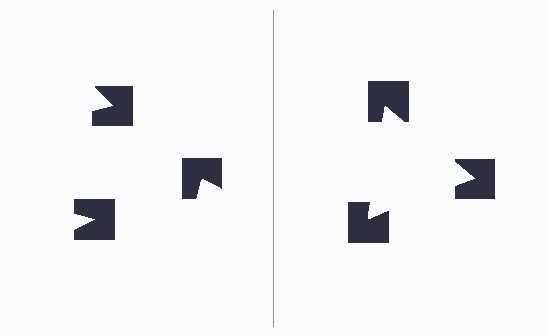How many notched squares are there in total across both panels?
6 — 3 on each side.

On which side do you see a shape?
An illusory triangle appears on the right side. On the left side the wedge cuts are rotated, so no coherent shape forms.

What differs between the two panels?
The notched squares are positioned identically on both sides; only the wedge orientations differ. On the right they align to a triangle; on the left they are misaligned.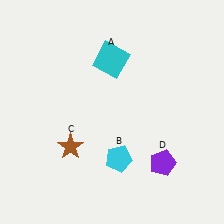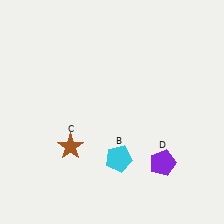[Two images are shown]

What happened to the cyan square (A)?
The cyan square (A) was removed in Image 2. It was in the top-left area of Image 1.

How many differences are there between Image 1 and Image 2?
There is 1 difference between the two images.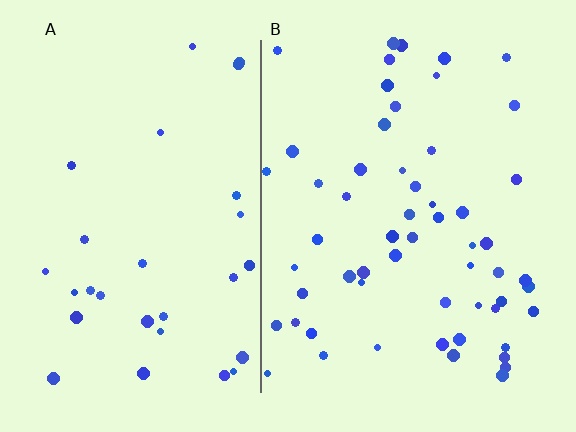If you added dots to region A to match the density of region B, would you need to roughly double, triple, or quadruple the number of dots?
Approximately double.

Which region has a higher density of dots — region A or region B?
B (the right).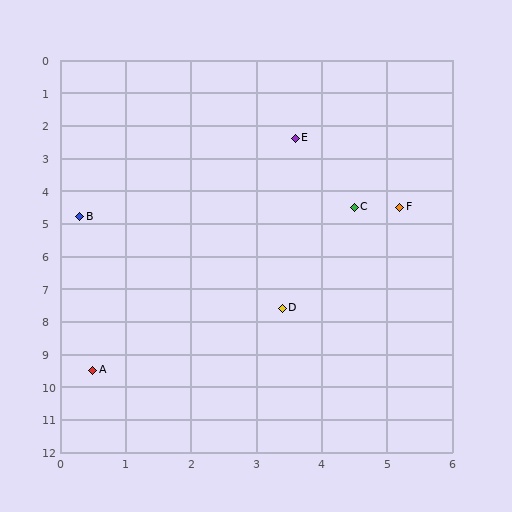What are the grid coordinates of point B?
Point B is at approximately (0.3, 4.8).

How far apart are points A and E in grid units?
Points A and E are about 7.7 grid units apart.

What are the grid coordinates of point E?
Point E is at approximately (3.6, 2.4).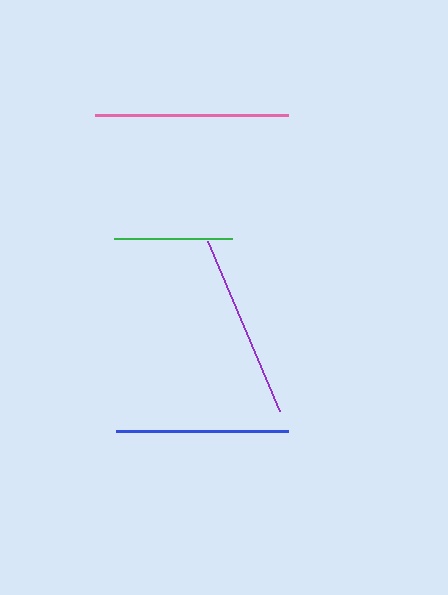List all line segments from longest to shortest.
From longest to shortest: pink, purple, blue, green.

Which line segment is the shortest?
The green line is the shortest at approximately 119 pixels.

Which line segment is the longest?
The pink line is the longest at approximately 193 pixels.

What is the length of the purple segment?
The purple segment is approximately 185 pixels long.